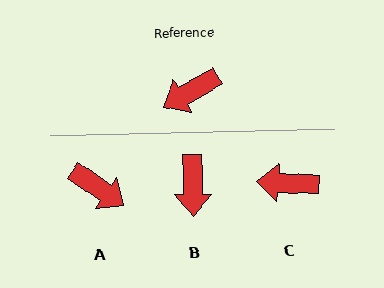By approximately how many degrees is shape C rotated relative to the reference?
Approximately 33 degrees clockwise.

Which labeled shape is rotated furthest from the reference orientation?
A, about 116 degrees away.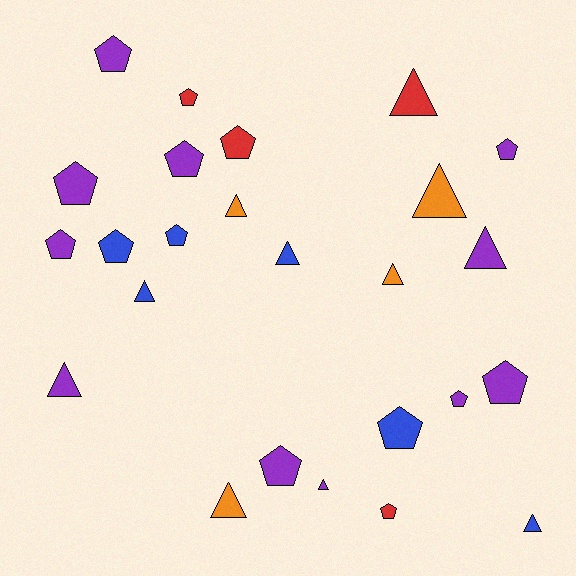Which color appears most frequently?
Purple, with 11 objects.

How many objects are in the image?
There are 25 objects.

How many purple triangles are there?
There are 3 purple triangles.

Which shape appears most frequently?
Pentagon, with 14 objects.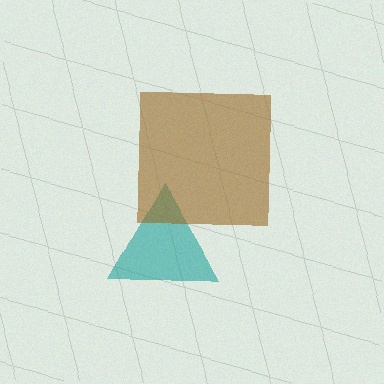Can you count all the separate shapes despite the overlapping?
Yes, there are 2 separate shapes.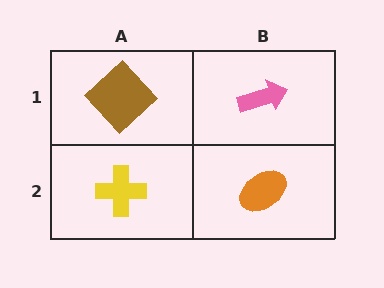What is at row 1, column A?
A brown diamond.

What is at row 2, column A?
A yellow cross.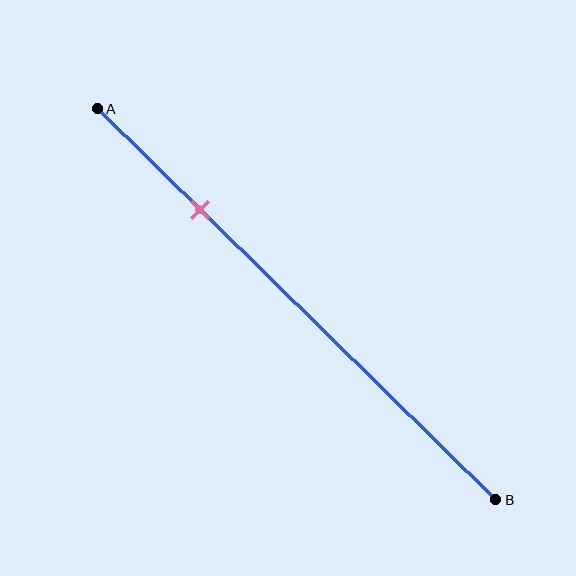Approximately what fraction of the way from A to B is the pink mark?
The pink mark is approximately 25% of the way from A to B.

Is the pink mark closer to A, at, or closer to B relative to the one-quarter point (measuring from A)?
The pink mark is approximately at the one-quarter point of segment AB.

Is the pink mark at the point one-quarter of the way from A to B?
Yes, the mark is approximately at the one-quarter point.